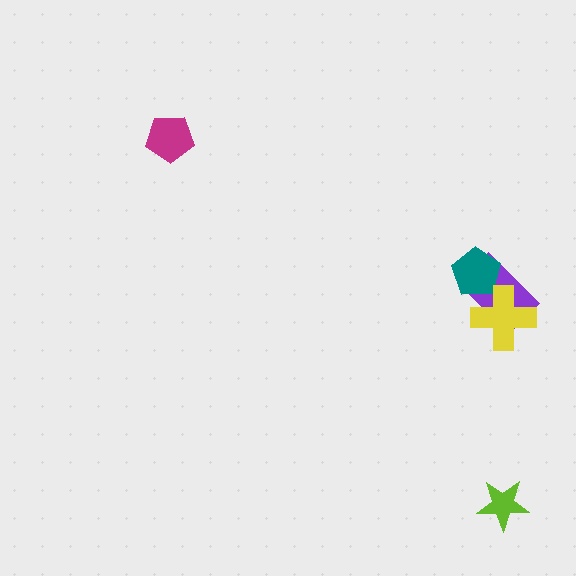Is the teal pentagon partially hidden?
Yes, it is partially covered by another shape.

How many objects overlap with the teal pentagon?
2 objects overlap with the teal pentagon.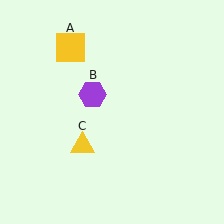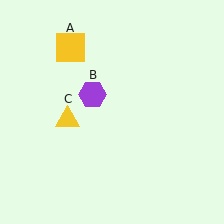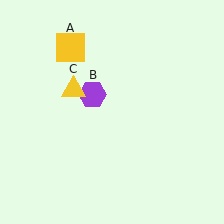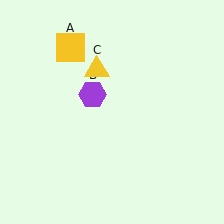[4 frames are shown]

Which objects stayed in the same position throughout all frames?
Yellow square (object A) and purple hexagon (object B) remained stationary.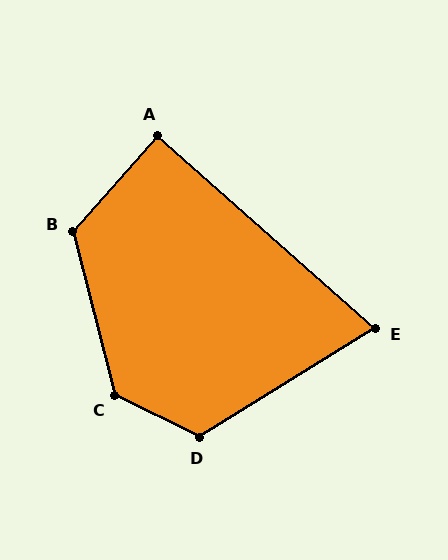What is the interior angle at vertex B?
Approximately 124 degrees (obtuse).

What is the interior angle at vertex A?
Approximately 90 degrees (approximately right).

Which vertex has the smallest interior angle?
E, at approximately 73 degrees.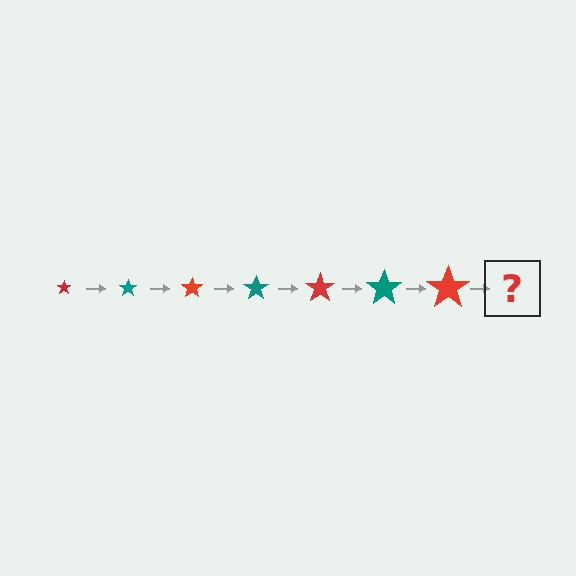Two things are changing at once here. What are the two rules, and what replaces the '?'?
The two rules are that the star grows larger each step and the color cycles through red and teal. The '?' should be a teal star, larger than the previous one.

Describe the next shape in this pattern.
It should be a teal star, larger than the previous one.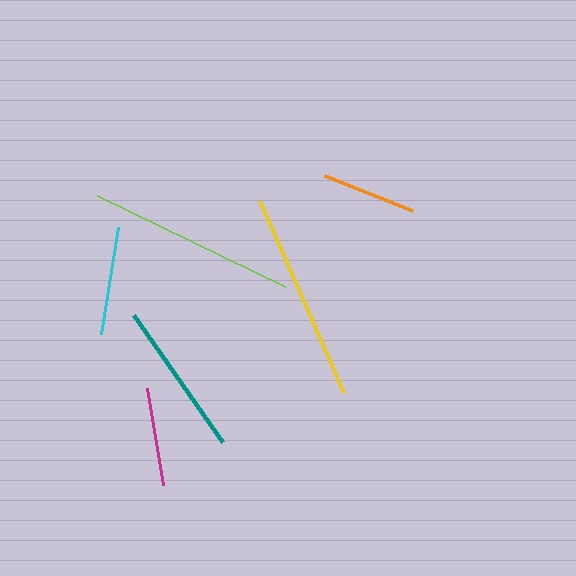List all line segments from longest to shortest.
From longest to shortest: yellow, lime, teal, cyan, magenta, orange.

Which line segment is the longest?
The yellow line is the longest at approximately 209 pixels.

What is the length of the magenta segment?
The magenta segment is approximately 98 pixels long.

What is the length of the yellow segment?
The yellow segment is approximately 209 pixels long.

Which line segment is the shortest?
The orange line is the shortest at approximately 95 pixels.